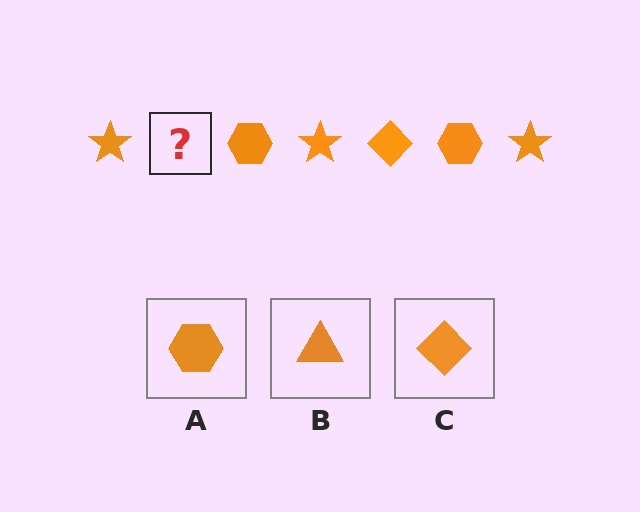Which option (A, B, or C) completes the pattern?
C.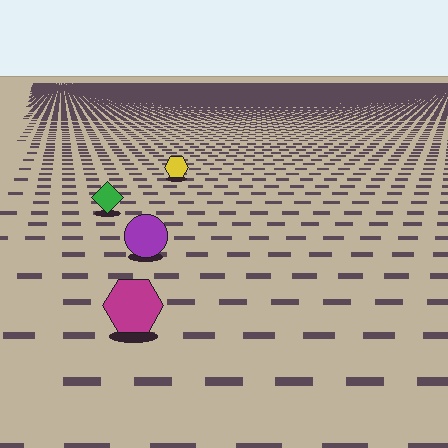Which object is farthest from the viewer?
The yellow hexagon is farthest from the viewer. It appears smaller and the ground texture around it is denser.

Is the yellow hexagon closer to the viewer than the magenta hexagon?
No. The magenta hexagon is closer — you can tell from the texture gradient: the ground texture is coarser near it.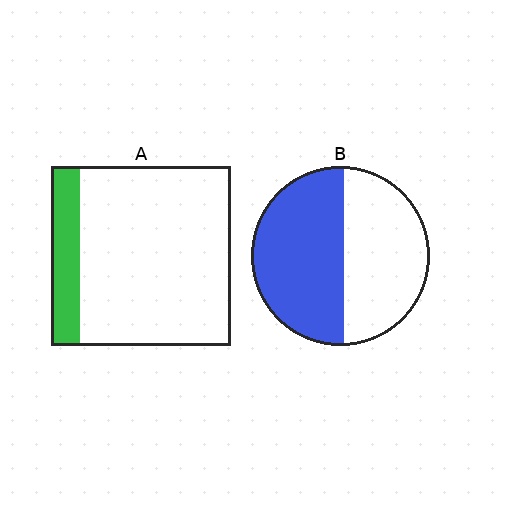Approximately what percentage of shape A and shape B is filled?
A is approximately 15% and B is approximately 50%.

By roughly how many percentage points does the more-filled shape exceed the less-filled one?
By roughly 35 percentage points (B over A).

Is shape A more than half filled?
No.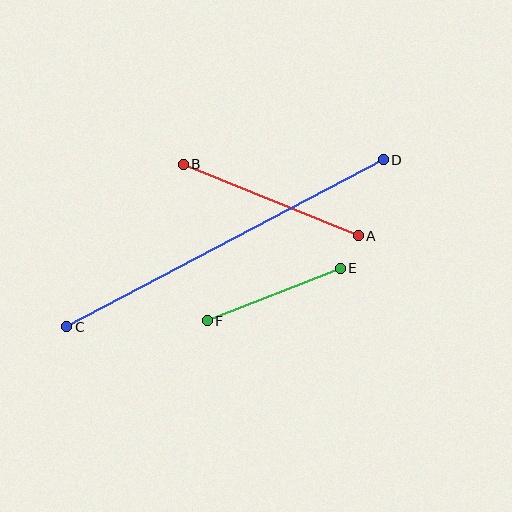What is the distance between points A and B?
The distance is approximately 189 pixels.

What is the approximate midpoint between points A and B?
The midpoint is at approximately (271, 200) pixels.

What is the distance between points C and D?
The distance is approximately 358 pixels.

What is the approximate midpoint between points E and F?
The midpoint is at approximately (274, 295) pixels.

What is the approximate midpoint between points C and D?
The midpoint is at approximately (225, 243) pixels.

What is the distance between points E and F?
The distance is approximately 143 pixels.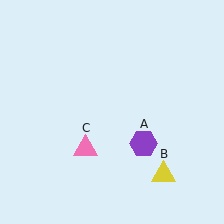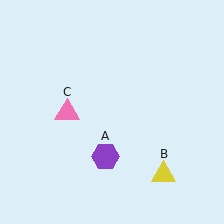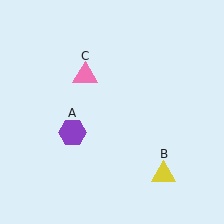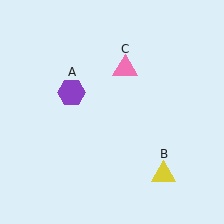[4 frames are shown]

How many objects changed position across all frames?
2 objects changed position: purple hexagon (object A), pink triangle (object C).